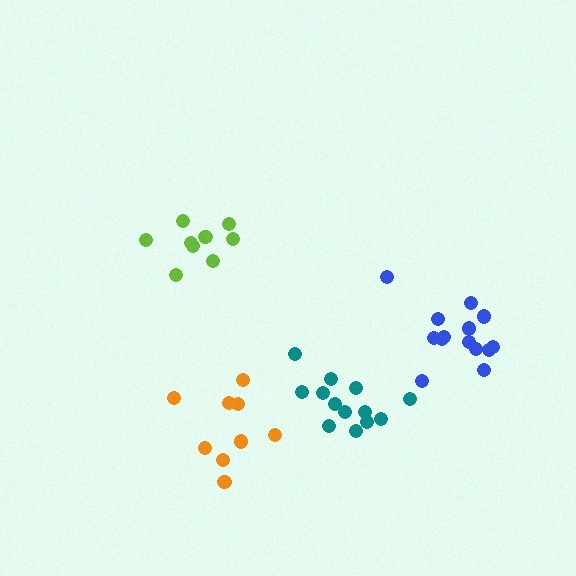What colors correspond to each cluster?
The clusters are colored: lime, teal, blue, orange.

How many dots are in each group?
Group 1: 9 dots, Group 2: 13 dots, Group 3: 14 dots, Group 4: 9 dots (45 total).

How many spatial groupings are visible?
There are 4 spatial groupings.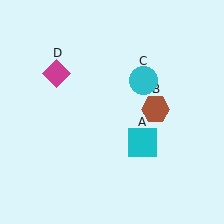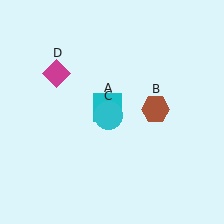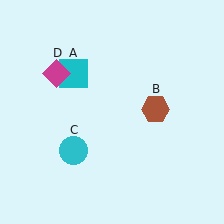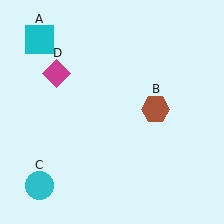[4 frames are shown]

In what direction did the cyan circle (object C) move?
The cyan circle (object C) moved down and to the left.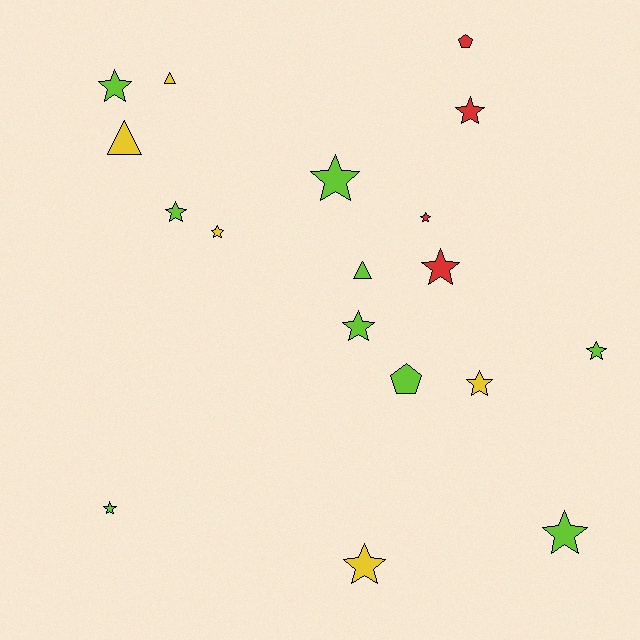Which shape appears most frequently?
Star, with 13 objects.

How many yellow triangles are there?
There are 2 yellow triangles.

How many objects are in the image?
There are 18 objects.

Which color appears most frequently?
Lime, with 9 objects.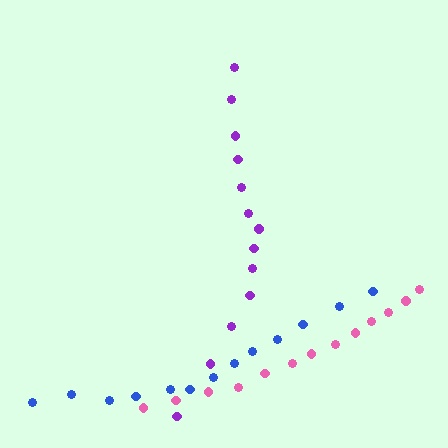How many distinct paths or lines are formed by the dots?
There are 3 distinct paths.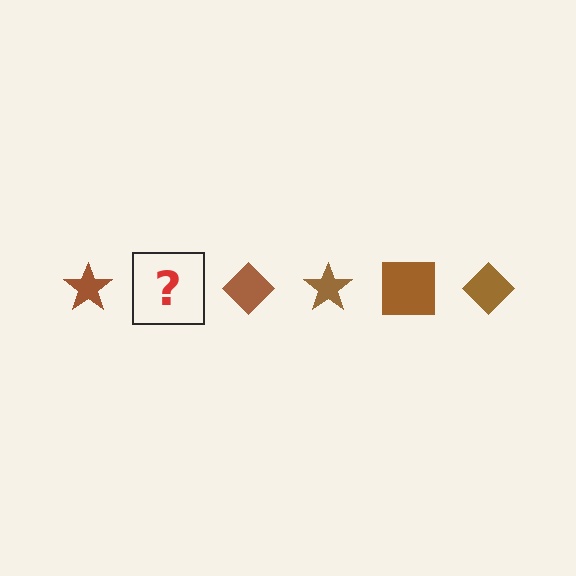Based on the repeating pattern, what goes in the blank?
The blank should be a brown square.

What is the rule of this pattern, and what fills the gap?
The rule is that the pattern cycles through star, square, diamond shapes in brown. The gap should be filled with a brown square.